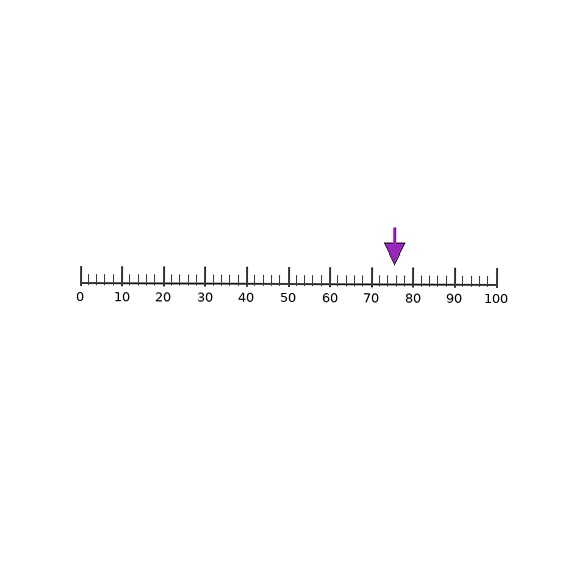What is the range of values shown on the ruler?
The ruler shows values from 0 to 100.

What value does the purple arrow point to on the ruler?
The purple arrow points to approximately 76.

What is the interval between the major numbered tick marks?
The major tick marks are spaced 10 units apart.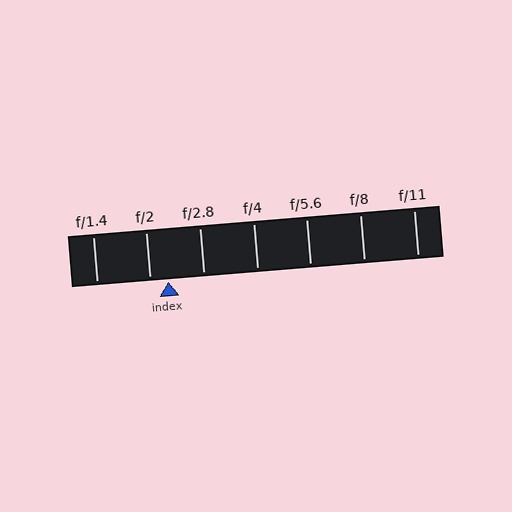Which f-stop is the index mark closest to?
The index mark is closest to f/2.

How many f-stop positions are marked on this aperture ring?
There are 7 f-stop positions marked.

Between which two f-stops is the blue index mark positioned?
The index mark is between f/2 and f/2.8.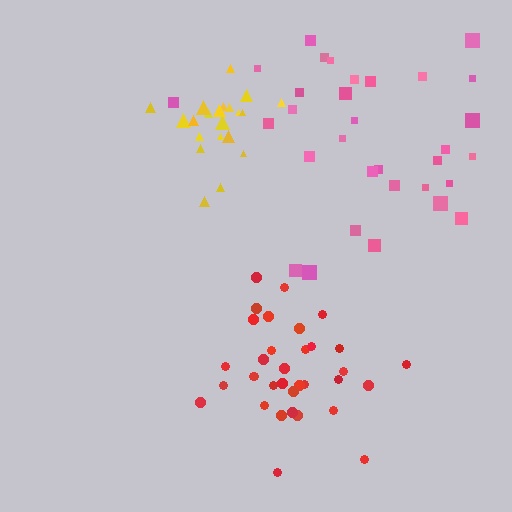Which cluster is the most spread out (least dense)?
Pink.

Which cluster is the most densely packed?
Yellow.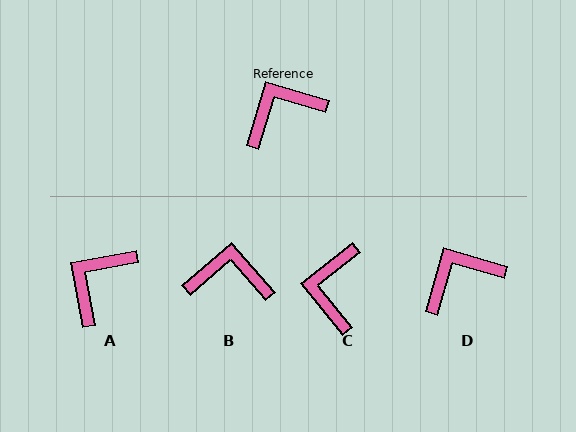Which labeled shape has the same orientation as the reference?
D.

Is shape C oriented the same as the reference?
No, it is off by about 55 degrees.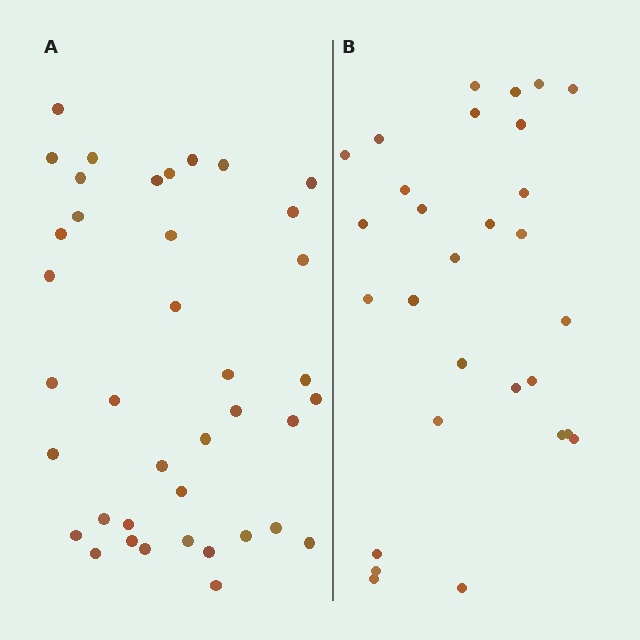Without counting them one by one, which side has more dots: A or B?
Region A (the left region) has more dots.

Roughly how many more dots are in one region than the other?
Region A has roughly 10 or so more dots than region B.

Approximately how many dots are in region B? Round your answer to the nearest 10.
About 30 dots. (The exact count is 29, which rounds to 30.)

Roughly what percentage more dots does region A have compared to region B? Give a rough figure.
About 35% more.